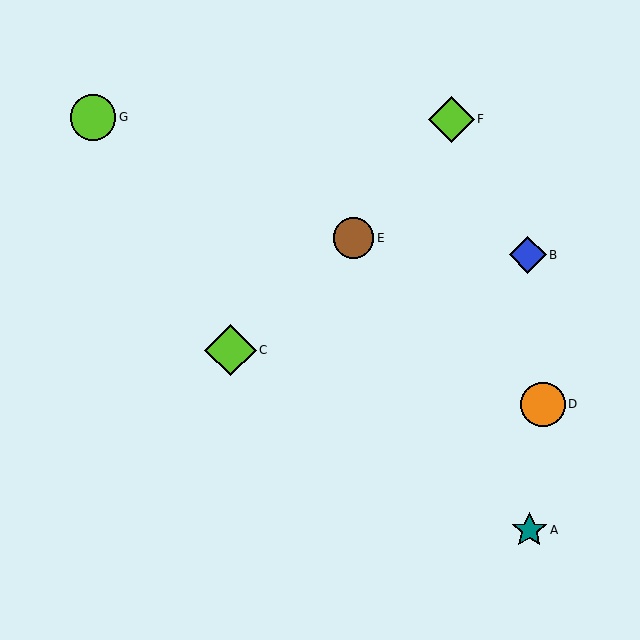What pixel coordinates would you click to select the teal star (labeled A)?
Click at (529, 530) to select the teal star A.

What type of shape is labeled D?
Shape D is an orange circle.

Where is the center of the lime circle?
The center of the lime circle is at (93, 117).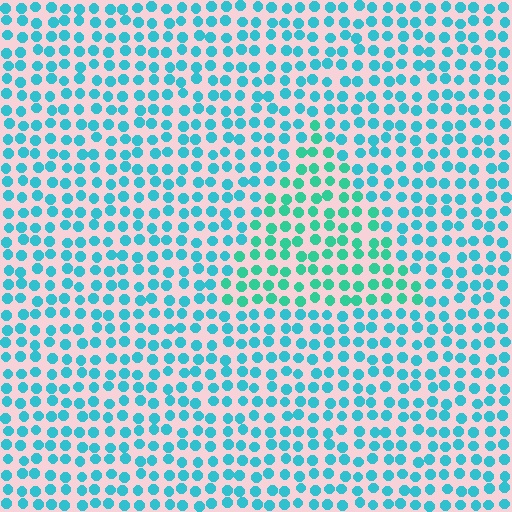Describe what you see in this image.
The image is filled with small cyan elements in a uniform arrangement. A triangle-shaped region is visible where the elements are tinted to a slightly different hue, forming a subtle color boundary.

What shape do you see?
I see a triangle.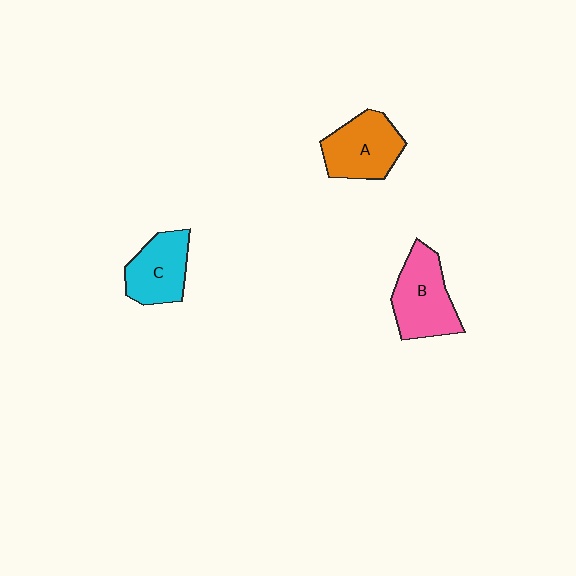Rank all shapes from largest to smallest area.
From largest to smallest: B (pink), A (orange), C (cyan).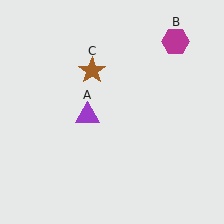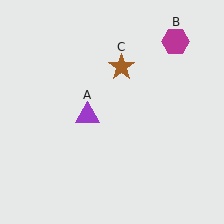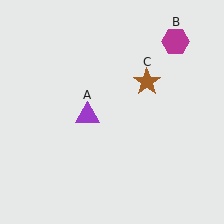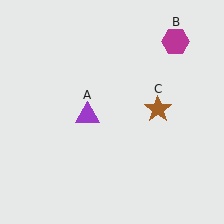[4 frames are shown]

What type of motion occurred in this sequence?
The brown star (object C) rotated clockwise around the center of the scene.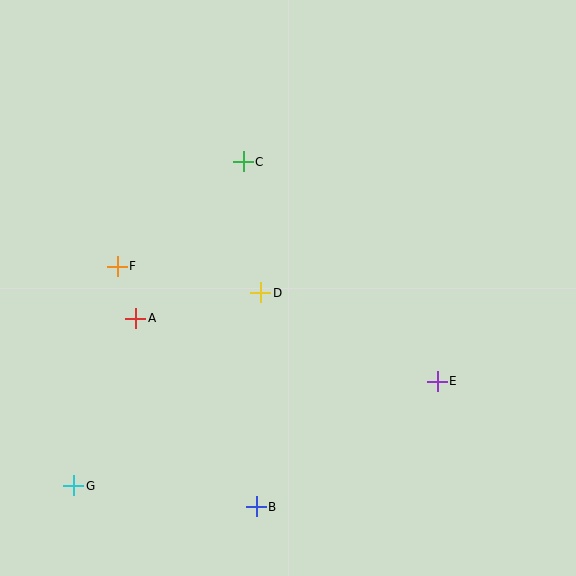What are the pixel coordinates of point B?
Point B is at (256, 507).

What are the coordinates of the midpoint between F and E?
The midpoint between F and E is at (277, 324).